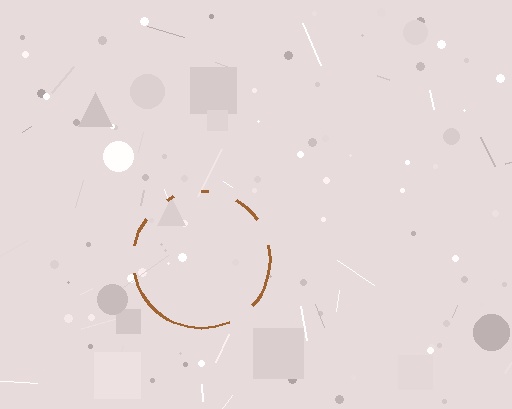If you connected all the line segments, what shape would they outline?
They would outline a circle.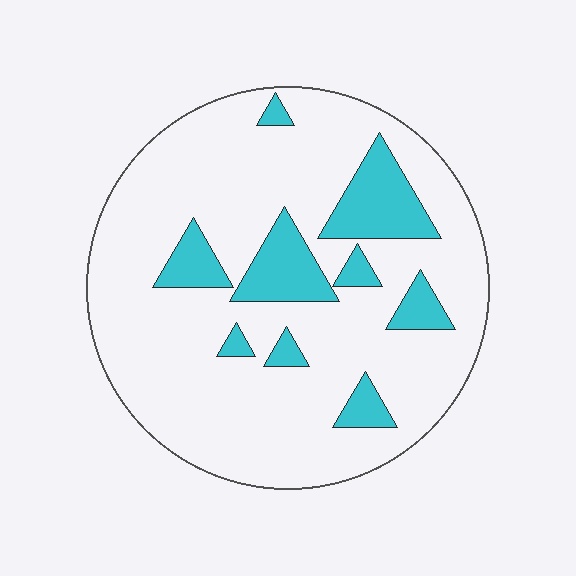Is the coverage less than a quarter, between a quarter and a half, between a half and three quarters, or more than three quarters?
Less than a quarter.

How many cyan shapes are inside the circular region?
9.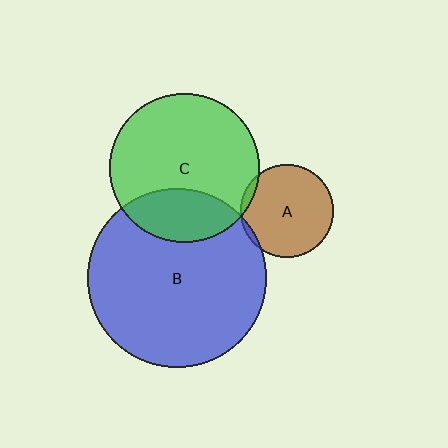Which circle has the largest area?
Circle B (blue).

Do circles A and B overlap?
Yes.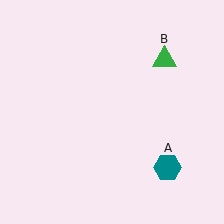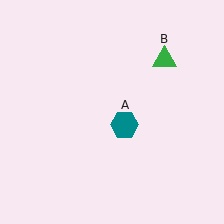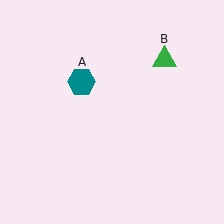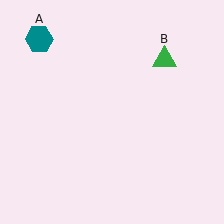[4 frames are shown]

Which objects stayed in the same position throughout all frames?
Green triangle (object B) remained stationary.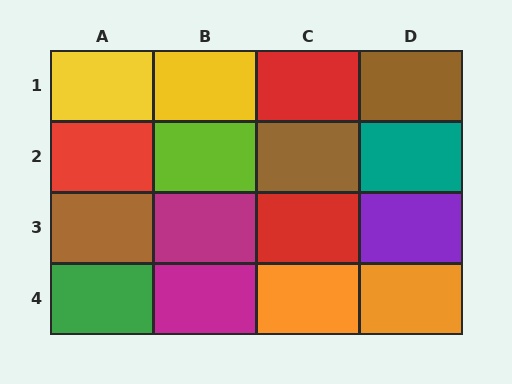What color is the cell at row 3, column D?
Purple.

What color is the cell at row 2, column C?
Brown.